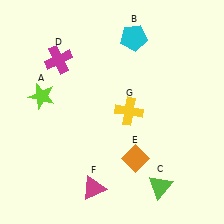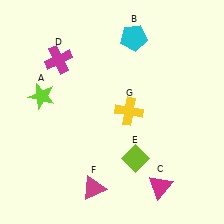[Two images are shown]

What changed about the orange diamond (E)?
In Image 1, E is orange. In Image 2, it changed to lime.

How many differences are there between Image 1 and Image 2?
There are 2 differences between the two images.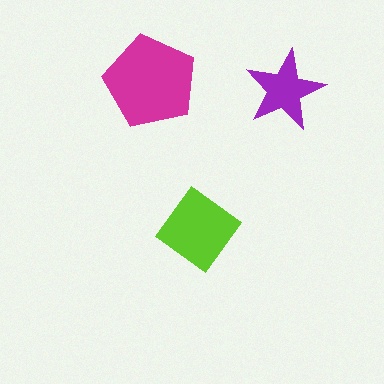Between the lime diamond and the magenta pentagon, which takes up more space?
The magenta pentagon.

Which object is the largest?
The magenta pentagon.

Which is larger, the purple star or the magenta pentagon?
The magenta pentagon.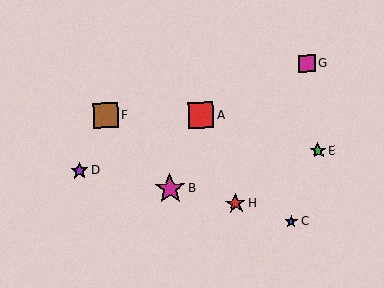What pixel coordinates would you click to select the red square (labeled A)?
Click at (201, 115) to select the red square A.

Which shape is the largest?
The magenta star (labeled B) is the largest.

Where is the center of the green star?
The center of the green star is at (318, 151).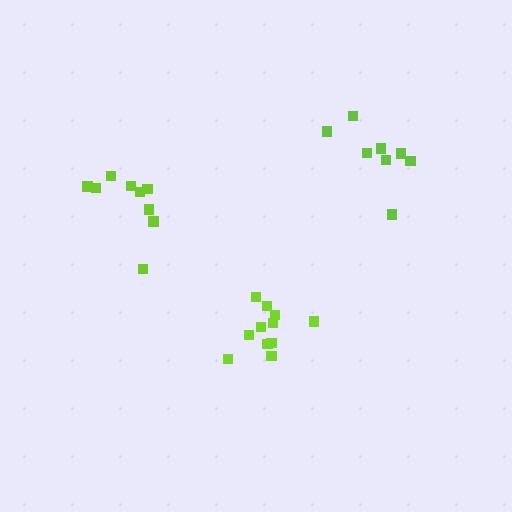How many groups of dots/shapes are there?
There are 3 groups.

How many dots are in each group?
Group 1: 11 dots, Group 2: 9 dots, Group 3: 8 dots (28 total).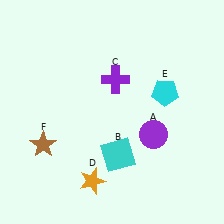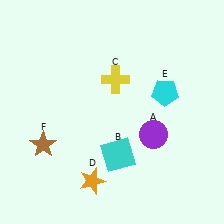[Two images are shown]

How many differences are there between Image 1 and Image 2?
There is 1 difference between the two images.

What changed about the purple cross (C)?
In Image 1, C is purple. In Image 2, it changed to yellow.